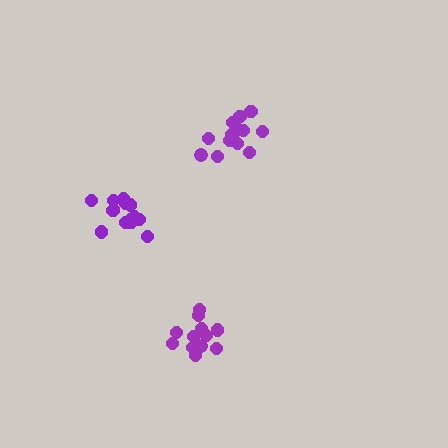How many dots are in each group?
Group 1: 14 dots, Group 2: 12 dots, Group 3: 15 dots (41 total).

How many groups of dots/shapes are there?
There are 3 groups.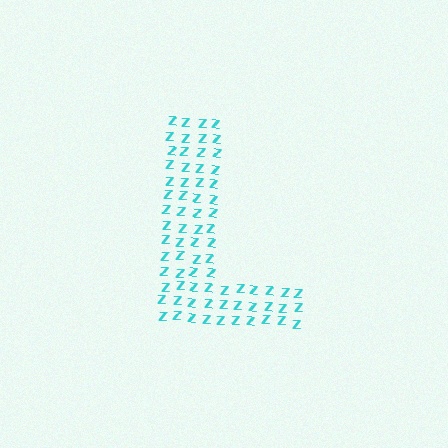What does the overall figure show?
The overall figure shows the letter L.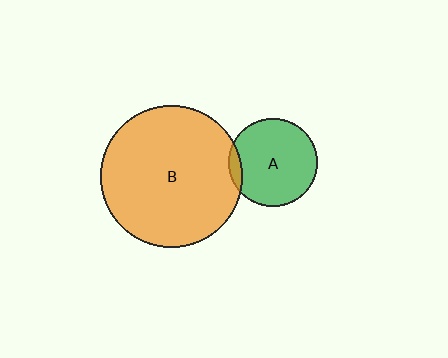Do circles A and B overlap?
Yes.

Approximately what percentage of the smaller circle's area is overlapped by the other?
Approximately 5%.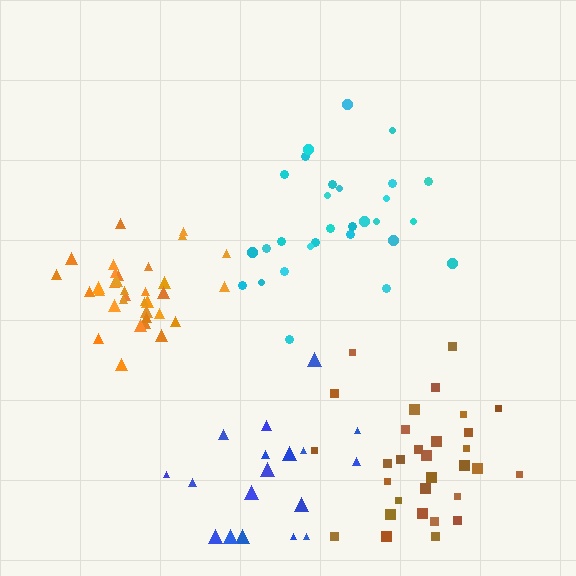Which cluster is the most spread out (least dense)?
Blue.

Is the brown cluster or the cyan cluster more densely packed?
Brown.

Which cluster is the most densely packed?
Orange.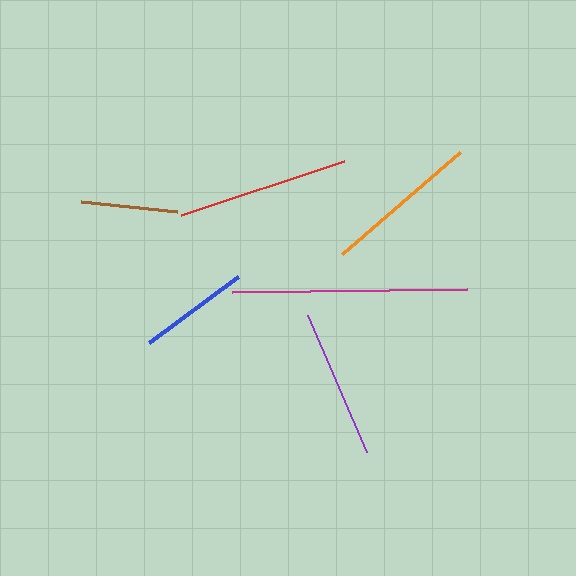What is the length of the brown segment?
The brown segment is approximately 96 pixels long.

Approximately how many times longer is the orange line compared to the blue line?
The orange line is approximately 1.4 times the length of the blue line.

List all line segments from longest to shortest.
From longest to shortest: magenta, red, orange, purple, blue, brown.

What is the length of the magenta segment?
The magenta segment is approximately 234 pixels long.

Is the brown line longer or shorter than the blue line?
The blue line is longer than the brown line.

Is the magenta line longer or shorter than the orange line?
The magenta line is longer than the orange line.